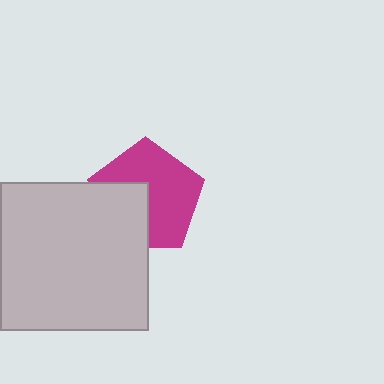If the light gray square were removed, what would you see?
You would see the complete magenta pentagon.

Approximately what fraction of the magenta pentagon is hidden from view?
Roughly 37% of the magenta pentagon is hidden behind the light gray square.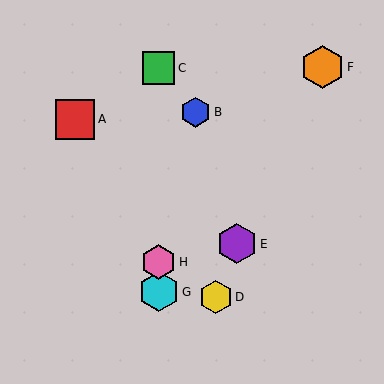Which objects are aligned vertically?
Objects C, G, H are aligned vertically.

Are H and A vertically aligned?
No, H is at x≈159 and A is at x≈75.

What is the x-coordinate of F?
Object F is at x≈322.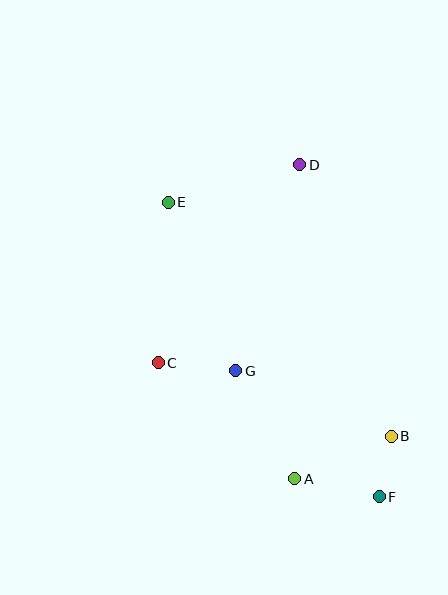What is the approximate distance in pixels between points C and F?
The distance between C and F is approximately 259 pixels.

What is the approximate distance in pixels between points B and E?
The distance between B and E is approximately 324 pixels.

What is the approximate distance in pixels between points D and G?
The distance between D and G is approximately 216 pixels.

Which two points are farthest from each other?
Points E and F are farthest from each other.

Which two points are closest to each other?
Points B and F are closest to each other.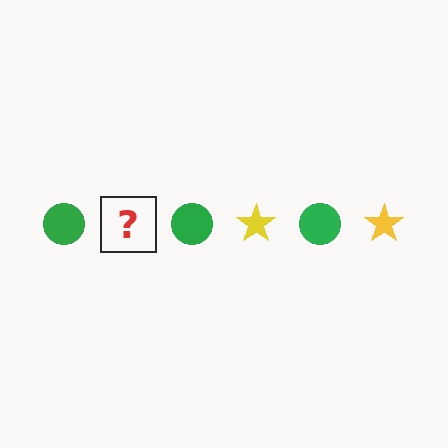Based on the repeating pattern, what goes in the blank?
The blank should be a yellow star.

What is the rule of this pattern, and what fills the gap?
The rule is that the pattern alternates between green circle and yellow star. The gap should be filled with a yellow star.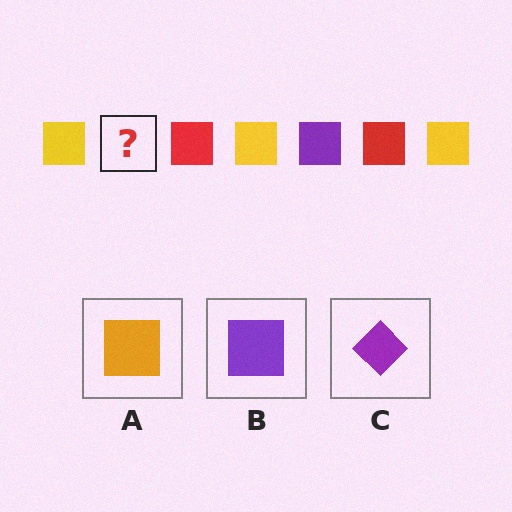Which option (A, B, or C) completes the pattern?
B.